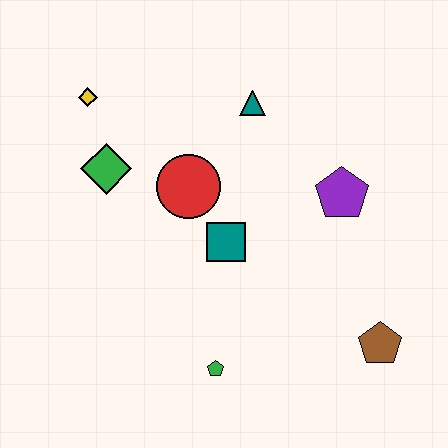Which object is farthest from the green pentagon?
The yellow diamond is farthest from the green pentagon.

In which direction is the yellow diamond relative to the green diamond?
The yellow diamond is above the green diamond.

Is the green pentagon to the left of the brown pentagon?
Yes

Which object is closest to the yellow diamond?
The green diamond is closest to the yellow diamond.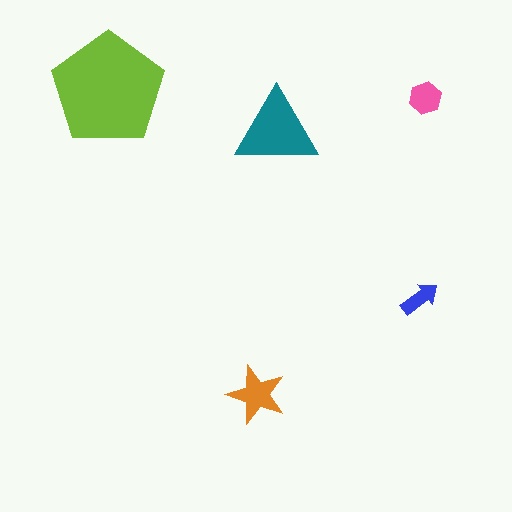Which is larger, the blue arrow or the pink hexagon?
The pink hexagon.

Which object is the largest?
The lime pentagon.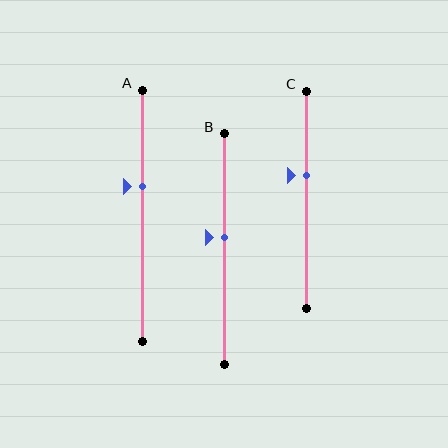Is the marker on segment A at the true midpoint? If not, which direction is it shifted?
No, the marker on segment A is shifted upward by about 12% of the segment length.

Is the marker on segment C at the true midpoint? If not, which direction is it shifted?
No, the marker on segment C is shifted upward by about 11% of the segment length.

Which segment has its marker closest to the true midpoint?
Segment B has its marker closest to the true midpoint.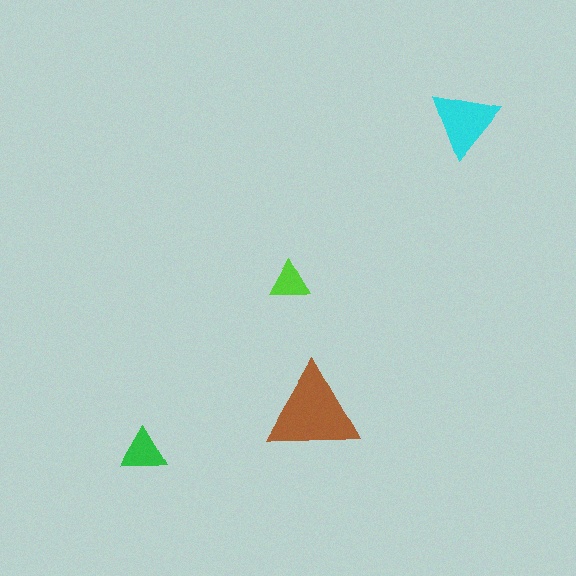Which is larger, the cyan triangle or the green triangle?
The cyan one.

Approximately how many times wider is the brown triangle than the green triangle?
About 2 times wider.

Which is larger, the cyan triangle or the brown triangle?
The brown one.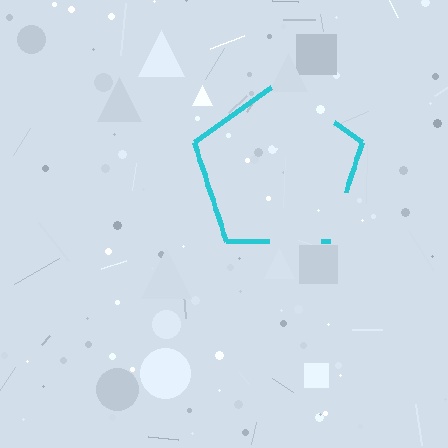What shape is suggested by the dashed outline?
The dashed outline suggests a pentagon.